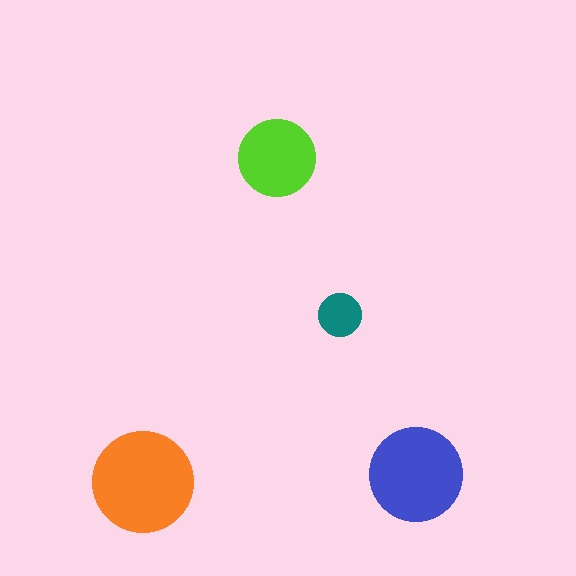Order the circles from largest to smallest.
the orange one, the blue one, the lime one, the teal one.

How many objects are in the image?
There are 4 objects in the image.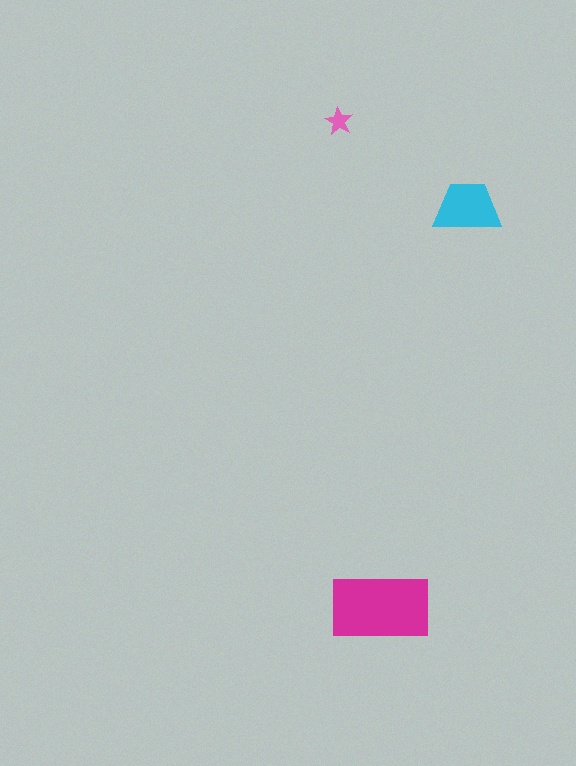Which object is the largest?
The magenta rectangle.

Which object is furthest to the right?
The cyan trapezoid is rightmost.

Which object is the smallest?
The pink star.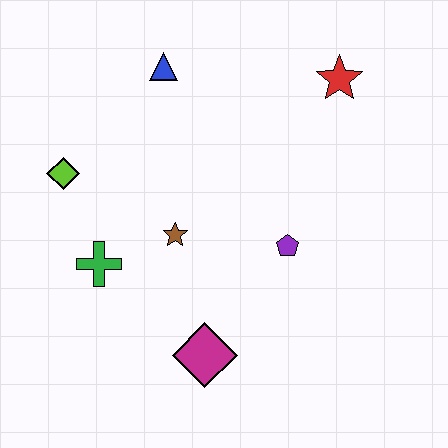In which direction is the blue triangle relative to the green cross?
The blue triangle is above the green cross.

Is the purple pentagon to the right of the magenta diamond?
Yes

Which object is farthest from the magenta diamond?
The red star is farthest from the magenta diamond.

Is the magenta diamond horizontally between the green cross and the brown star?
No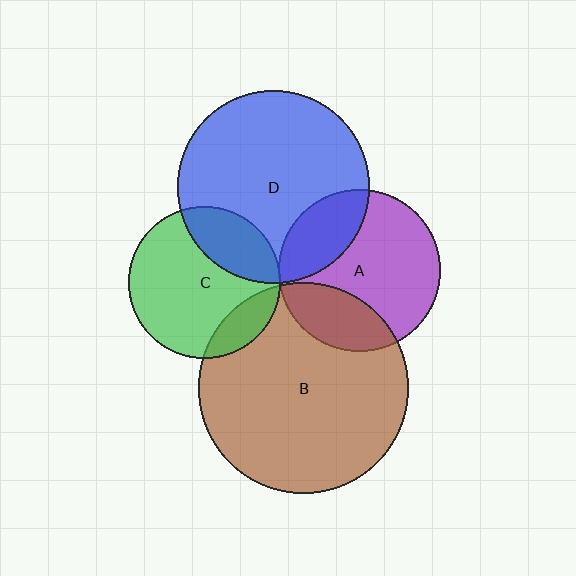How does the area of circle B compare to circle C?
Approximately 1.9 times.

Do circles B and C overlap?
Yes.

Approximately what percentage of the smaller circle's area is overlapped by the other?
Approximately 15%.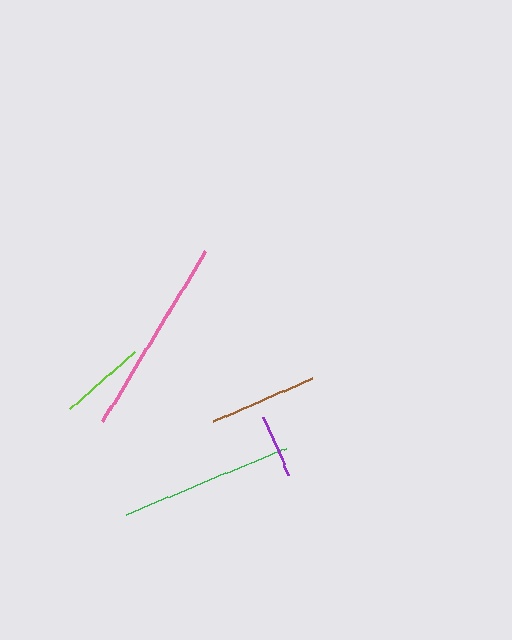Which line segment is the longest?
The pink line is the longest at approximately 199 pixels.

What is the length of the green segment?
The green segment is approximately 173 pixels long.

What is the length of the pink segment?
The pink segment is approximately 199 pixels long.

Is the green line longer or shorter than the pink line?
The pink line is longer than the green line.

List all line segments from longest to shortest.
From longest to shortest: pink, green, brown, lime, purple.